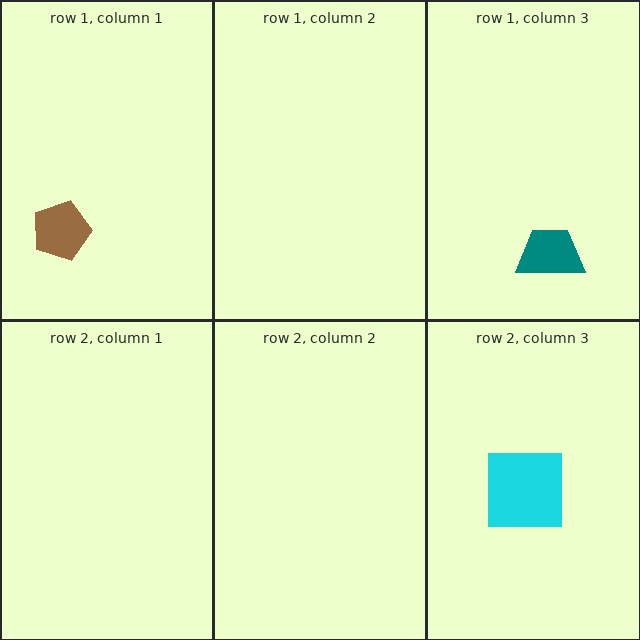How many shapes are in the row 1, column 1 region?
1.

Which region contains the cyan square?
The row 2, column 3 region.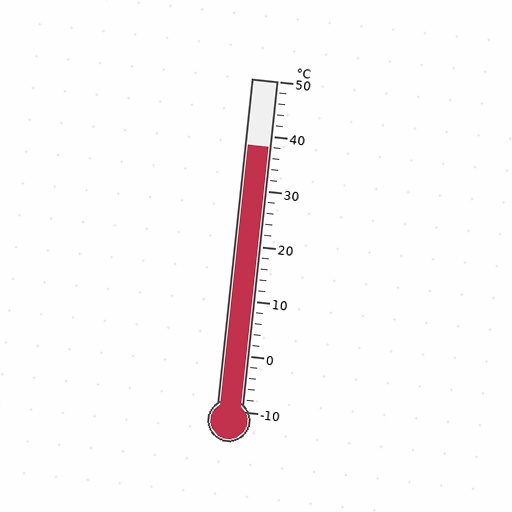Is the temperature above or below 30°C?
The temperature is above 30°C.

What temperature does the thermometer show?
The thermometer shows approximately 38°C.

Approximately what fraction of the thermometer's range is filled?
The thermometer is filled to approximately 80% of its range.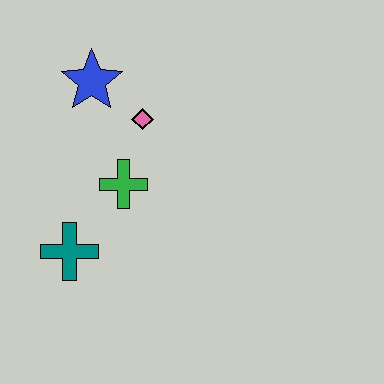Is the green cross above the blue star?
No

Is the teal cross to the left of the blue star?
Yes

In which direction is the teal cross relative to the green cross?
The teal cross is below the green cross.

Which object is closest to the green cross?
The pink diamond is closest to the green cross.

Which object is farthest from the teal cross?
The blue star is farthest from the teal cross.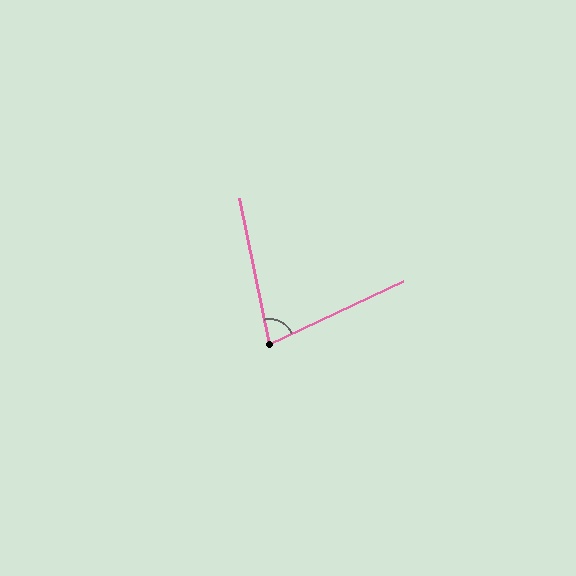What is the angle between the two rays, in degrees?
Approximately 77 degrees.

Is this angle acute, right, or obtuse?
It is acute.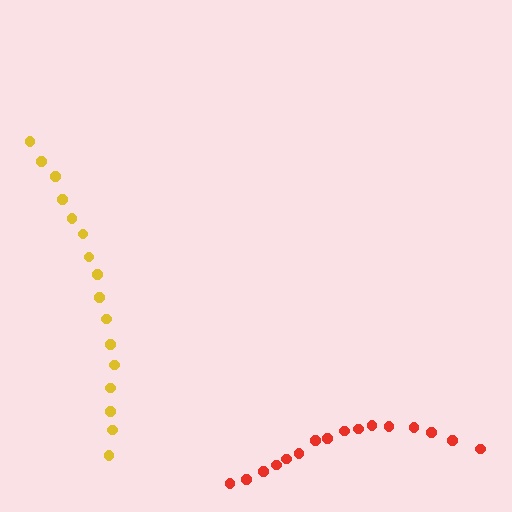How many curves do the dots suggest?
There are 2 distinct paths.